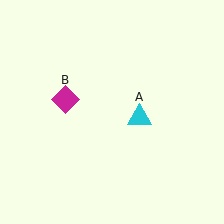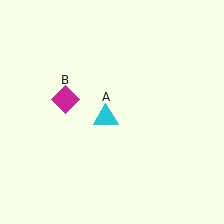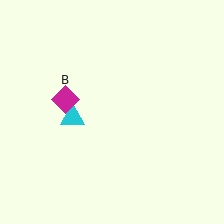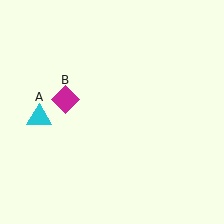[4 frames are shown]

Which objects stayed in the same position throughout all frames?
Magenta diamond (object B) remained stationary.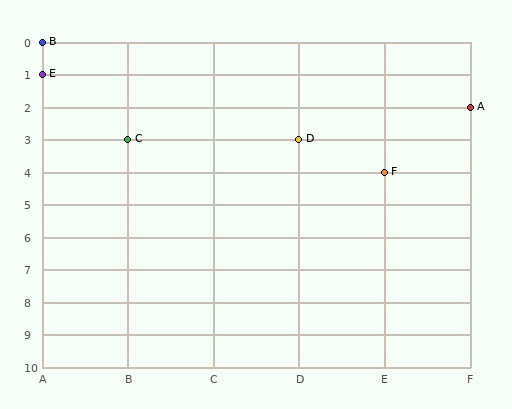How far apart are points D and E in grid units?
Points D and E are 3 columns and 2 rows apart (about 3.6 grid units diagonally).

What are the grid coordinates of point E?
Point E is at grid coordinates (A, 1).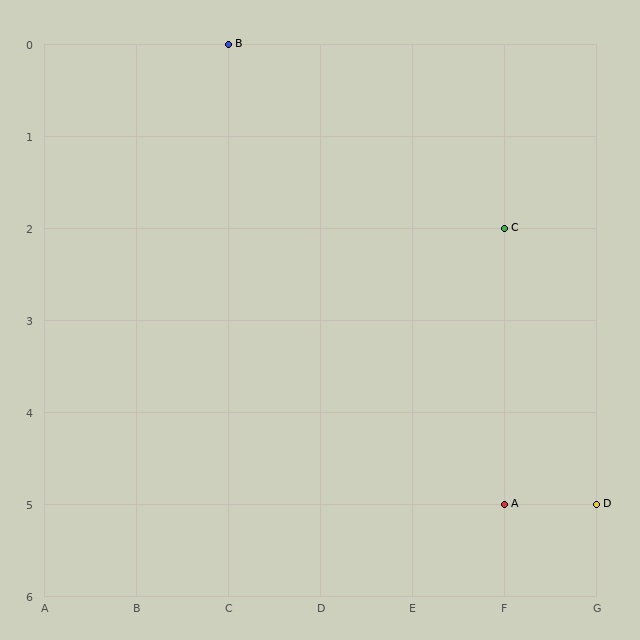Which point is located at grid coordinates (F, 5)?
Point A is at (F, 5).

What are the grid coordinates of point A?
Point A is at grid coordinates (F, 5).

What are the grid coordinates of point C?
Point C is at grid coordinates (F, 2).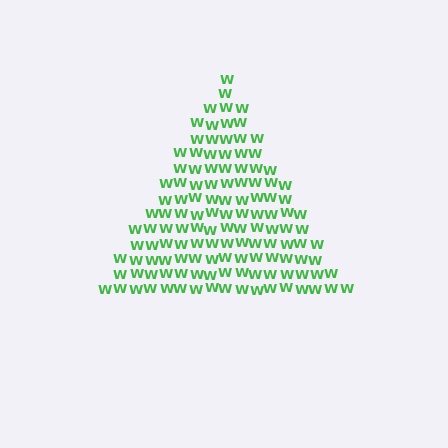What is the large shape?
The large shape is a triangle.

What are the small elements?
The small elements are letter W's.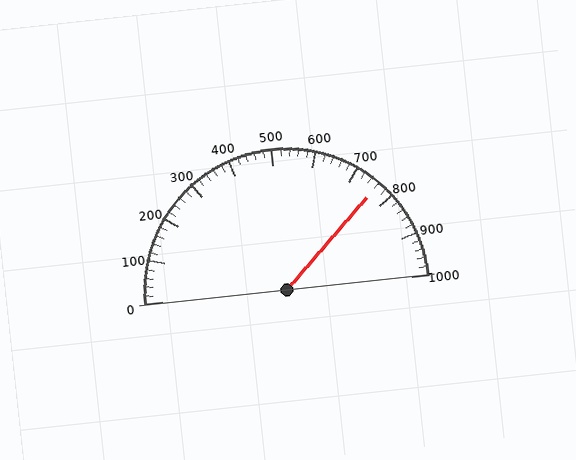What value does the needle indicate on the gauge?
The needle indicates approximately 760.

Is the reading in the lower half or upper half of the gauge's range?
The reading is in the upper half of the range (0 to 1000).